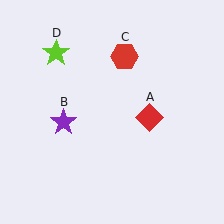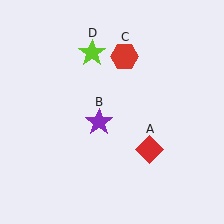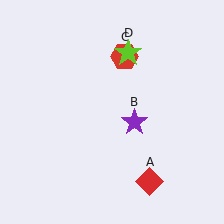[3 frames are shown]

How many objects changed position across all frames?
3 objects changed position: red diamond (object A), purple star (object B), lime star (object D).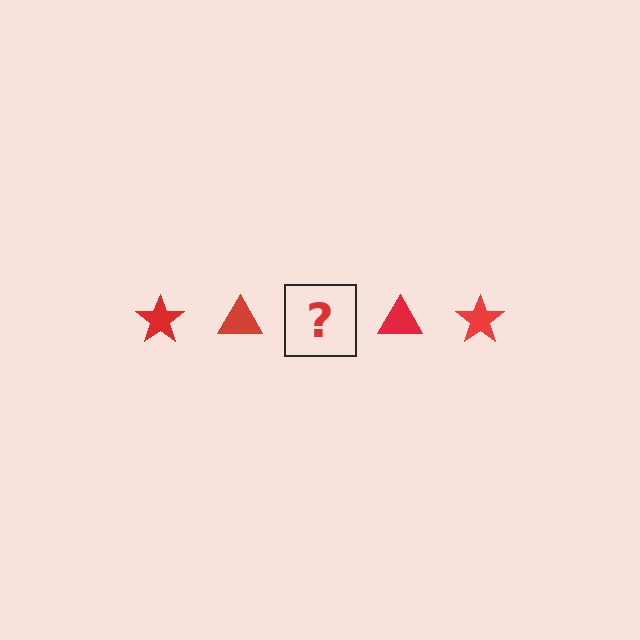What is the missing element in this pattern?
The missing element is a red star.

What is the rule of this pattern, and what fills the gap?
The rule is that the pattern cycles through star, triangle shapes in red. The gap should be filled with a red star.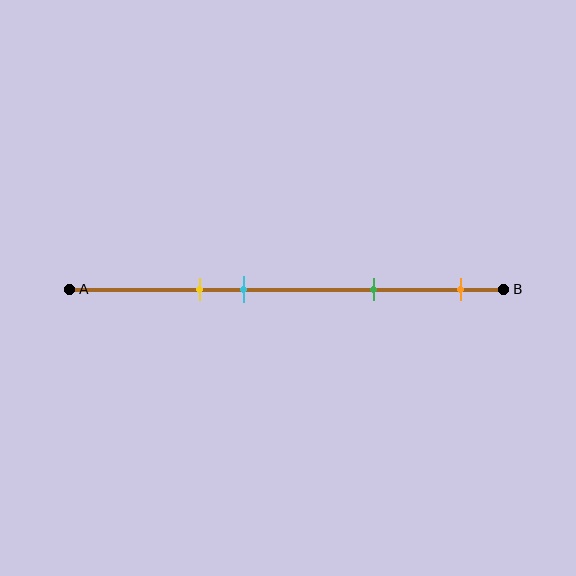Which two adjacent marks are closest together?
The yellow and cyan marks are the closest adjacent pair.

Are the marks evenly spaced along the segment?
No, the marks are not evenly spaced.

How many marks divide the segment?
There are 4 marks dividing the segment.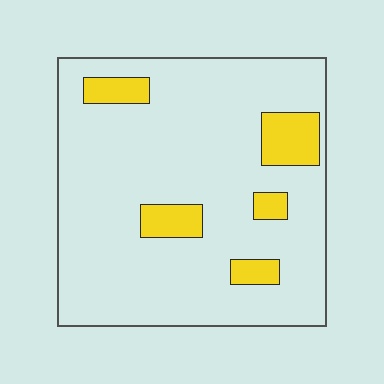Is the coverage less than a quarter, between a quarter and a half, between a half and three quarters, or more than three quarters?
Less than a quarter.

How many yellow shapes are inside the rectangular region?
5.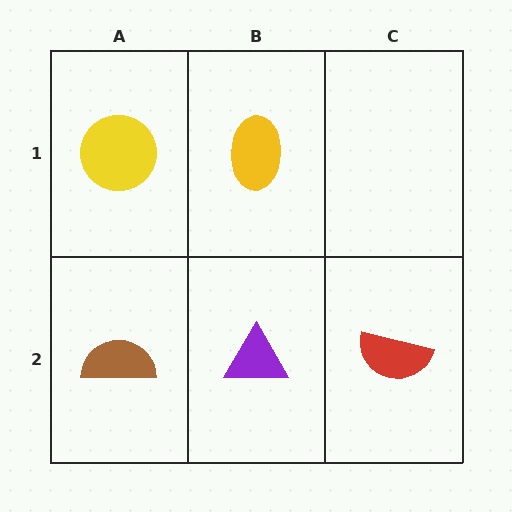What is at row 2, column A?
A brown semicircle.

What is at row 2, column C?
A red semicircle.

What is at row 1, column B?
A yellow ellipse.